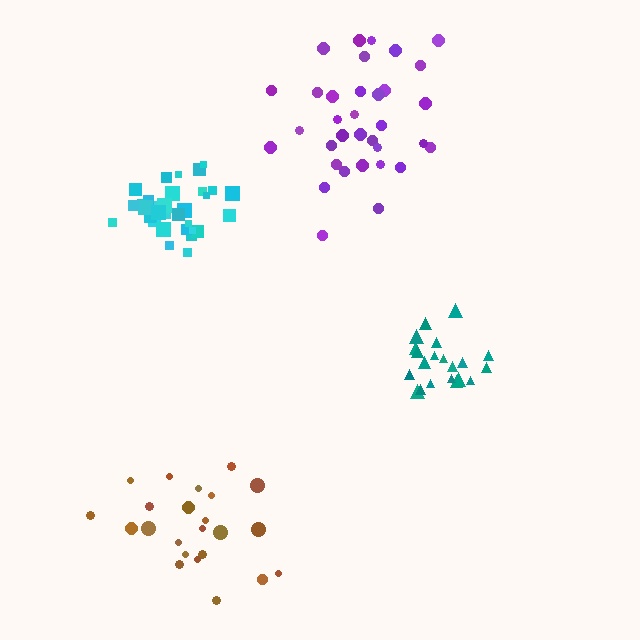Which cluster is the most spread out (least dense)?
Brown.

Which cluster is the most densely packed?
Teal.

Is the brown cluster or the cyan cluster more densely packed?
Cyan.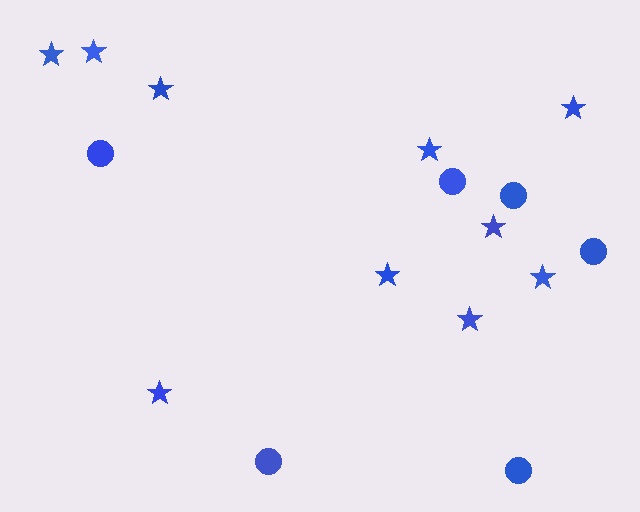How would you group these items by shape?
There are 2 groups: one group of circles (6) and one group of stars (10).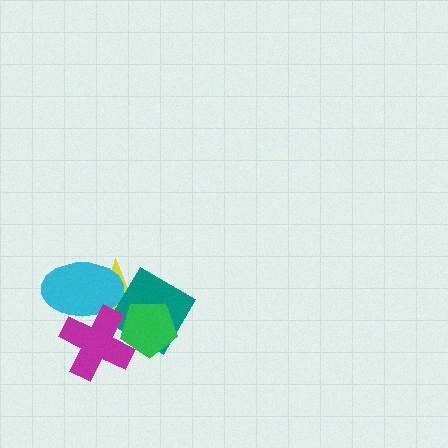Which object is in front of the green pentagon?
The magenta cross is in front of the green pentagon.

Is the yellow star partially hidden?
Yes, it is partially covered by another shape.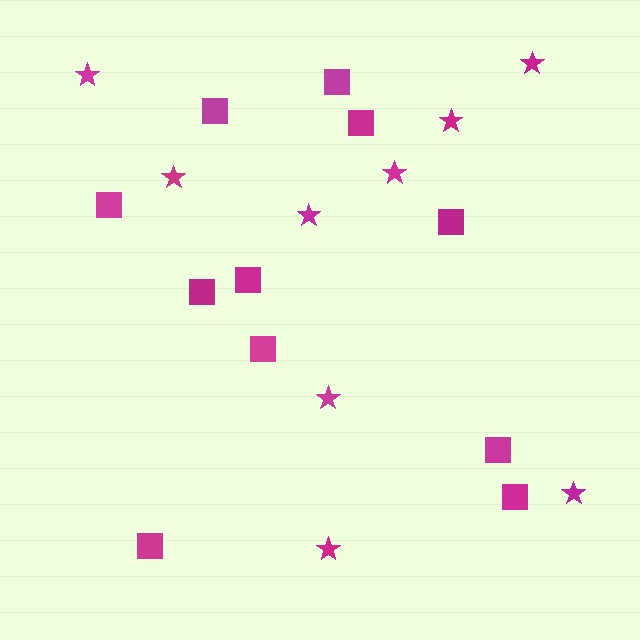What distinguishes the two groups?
There are 2 groups: one group of squares (11) and one group of stars (9).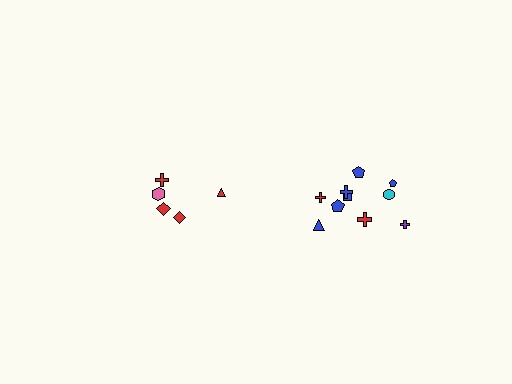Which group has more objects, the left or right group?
The right group.